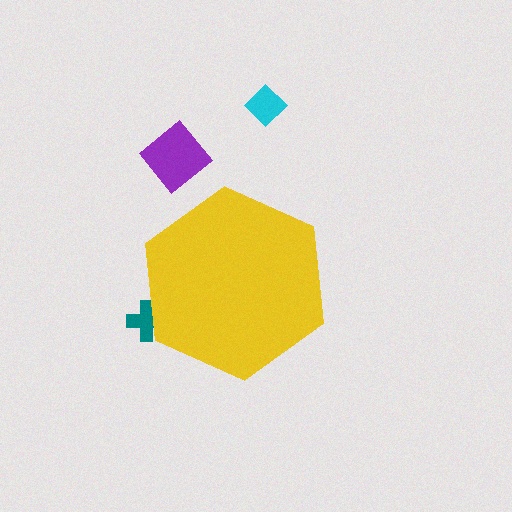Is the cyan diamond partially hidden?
No, the cyan diamond is fully visible.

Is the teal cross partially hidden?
Yes, the teal cross is partially hidden behind the yellow hexagon.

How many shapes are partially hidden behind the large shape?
1 shape is partially hidden.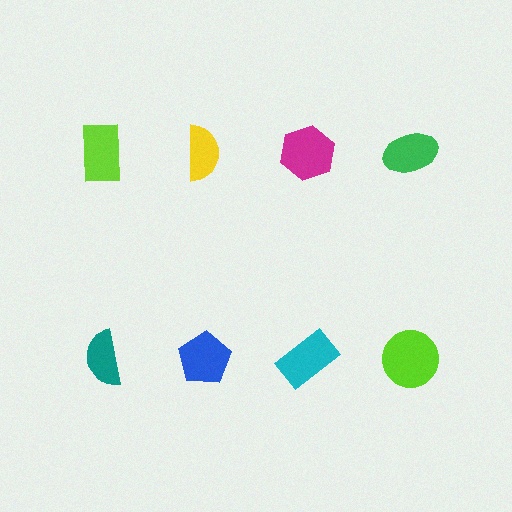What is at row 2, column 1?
A teal semicircle.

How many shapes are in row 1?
4 shapes.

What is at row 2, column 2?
A blue pentagon.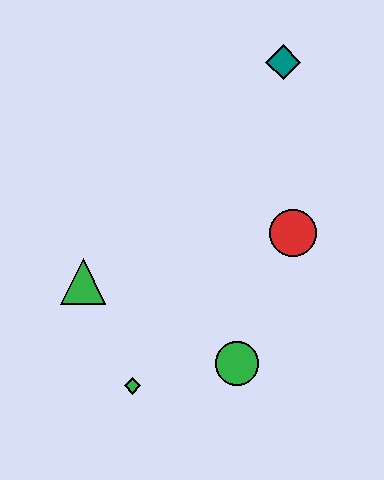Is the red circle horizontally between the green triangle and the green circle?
No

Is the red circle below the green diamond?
No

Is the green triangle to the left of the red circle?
Yes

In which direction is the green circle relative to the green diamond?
The green circle is to the right of the green diamond.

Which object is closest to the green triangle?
The green diamond is closest to the green triangle.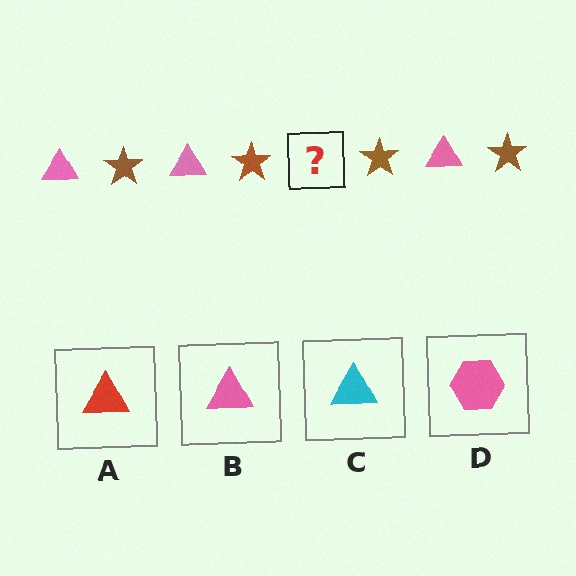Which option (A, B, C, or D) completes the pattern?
B.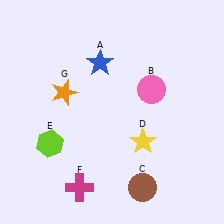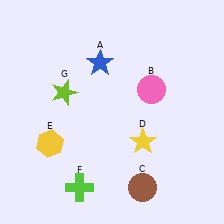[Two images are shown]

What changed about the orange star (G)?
In Image 1, G is orange. In Image 2, it changed to lime.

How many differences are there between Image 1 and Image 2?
There are 3 differences between the two images.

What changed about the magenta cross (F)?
In Image 1, F is magenta. In Image 2, it changed to lime.